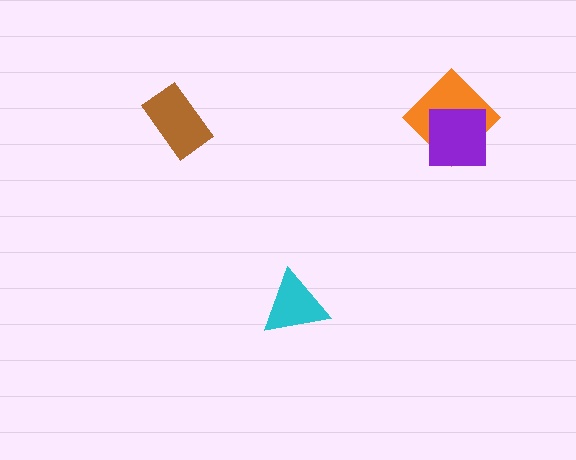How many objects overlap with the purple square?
1 object overlaps with the purple square.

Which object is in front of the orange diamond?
The purple square is in front of the orange diamond.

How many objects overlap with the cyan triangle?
0 objects overlap with the cyan triangle.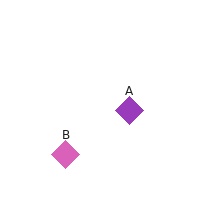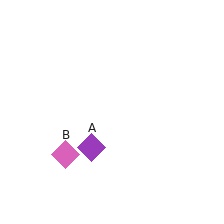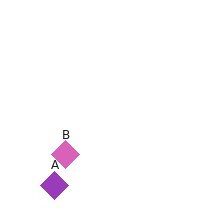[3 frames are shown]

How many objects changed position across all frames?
1 object changed position: purple diamond (object A).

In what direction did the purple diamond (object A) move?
The purple diamond (object A) moved down and to the left.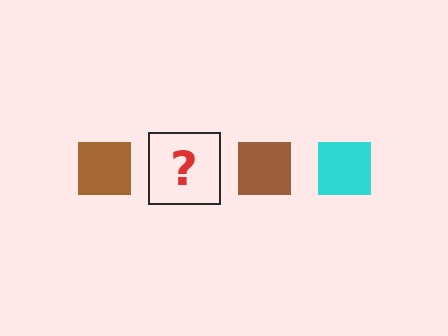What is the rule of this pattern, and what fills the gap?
The rule is that the pattern cycles through brown, cyan squares. The gap should be filled with a cyan square.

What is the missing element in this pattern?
The missing element is a cyan square.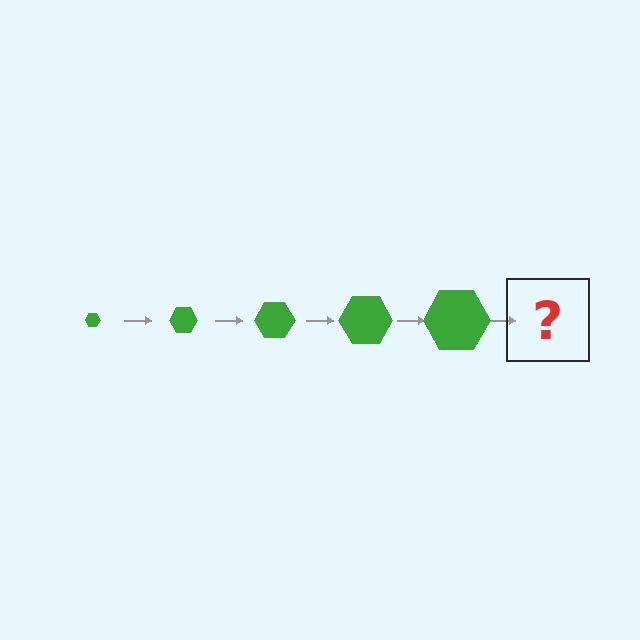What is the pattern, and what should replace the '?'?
The pattern is that the hexagon gets progressively larger each step. The '?' should be a green hexagon, larger than the previous one.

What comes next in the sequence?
The next element should be a green hexagon, larger than the previous one.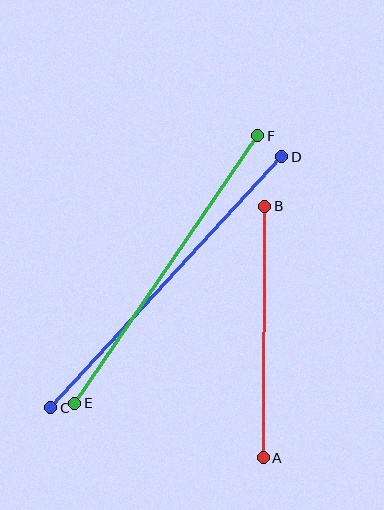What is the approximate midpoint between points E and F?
The midpoint is at approximately (166, 269) pixels.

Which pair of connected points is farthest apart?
Points C and D are farthest apart.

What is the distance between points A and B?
The distance is approximately 251 pixels.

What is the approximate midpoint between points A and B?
The midpoint is at approximately (264, 332) pixels.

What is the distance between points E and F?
The distance is approximately 324 pixels.